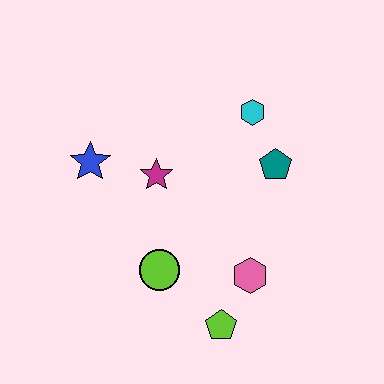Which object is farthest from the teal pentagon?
The blue star is farthest from the teal pentagon.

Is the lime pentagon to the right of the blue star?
Yes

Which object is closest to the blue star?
The magenta star is closest to the blue star.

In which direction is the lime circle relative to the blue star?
The lime circle is below the blue star.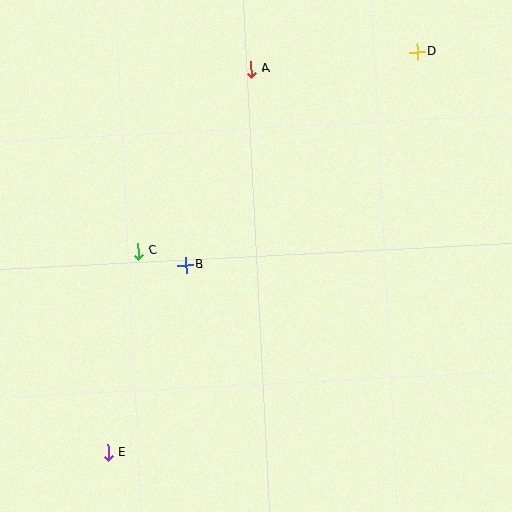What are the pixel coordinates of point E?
Point E is at (108, 453).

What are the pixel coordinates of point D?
Point D is at (417, 52).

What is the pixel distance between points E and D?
The distance between E and D is 506 pixels.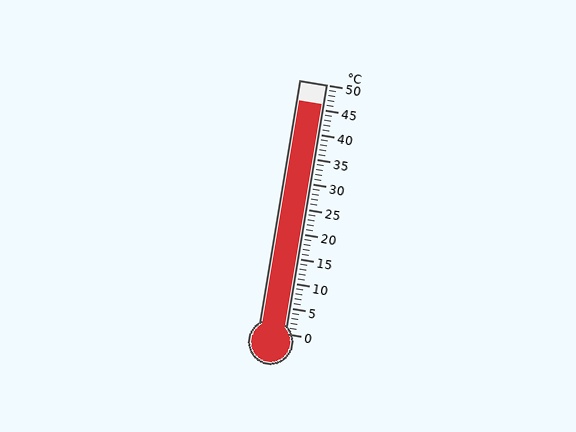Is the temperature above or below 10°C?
The temperature is above 10°C.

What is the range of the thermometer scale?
The thermometer scale ranges from 0°C to 50°C.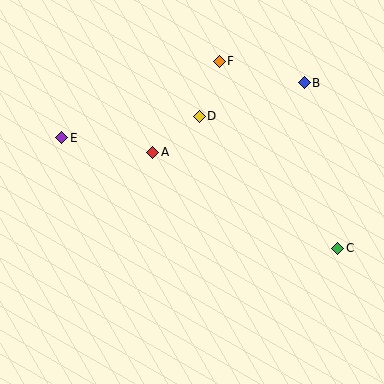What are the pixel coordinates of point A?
Point A is at (153, 152).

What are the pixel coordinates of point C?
Point C is at (338, 248).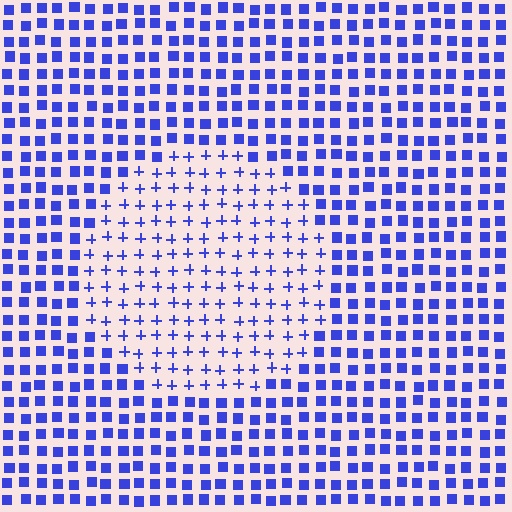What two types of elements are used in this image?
The image uses plus signs inside the circle region and squares outside it.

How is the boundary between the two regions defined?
The boundary is defined by a change in element shape: plus signs inside vs. squares outside. All elements share the same color and spacing.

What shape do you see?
I see a circle.